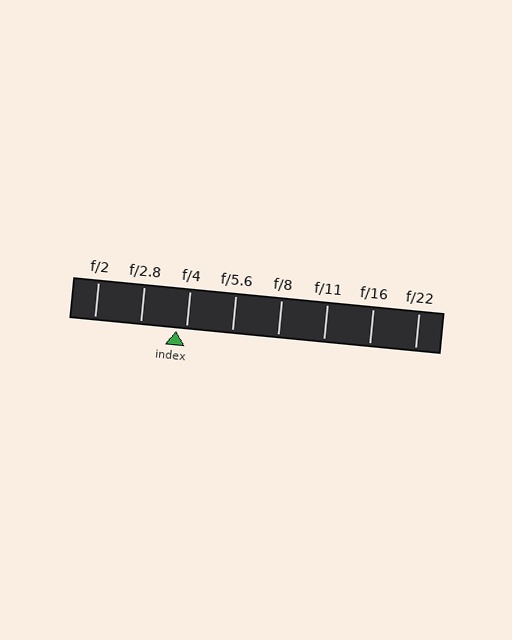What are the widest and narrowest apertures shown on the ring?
The widest aperture shown is f/2 and the narrowest is f/22.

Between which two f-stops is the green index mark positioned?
The index mark is between f/2.8 and f/4.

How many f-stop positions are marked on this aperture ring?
There are 8 f-stop positions marked.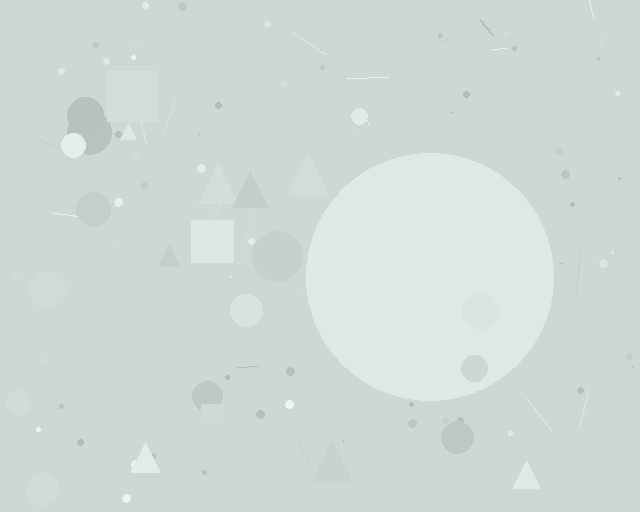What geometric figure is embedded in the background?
A circle is embedded in the background.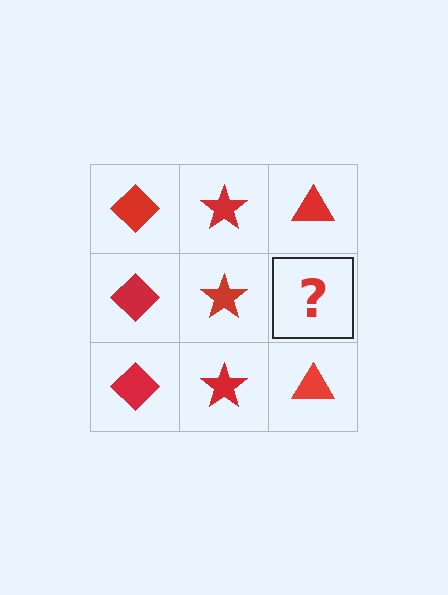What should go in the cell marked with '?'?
The missing cell should contain a red triangle.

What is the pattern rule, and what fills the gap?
The rule is that each column has a consistent shape. The gap should be filled with a red triangle.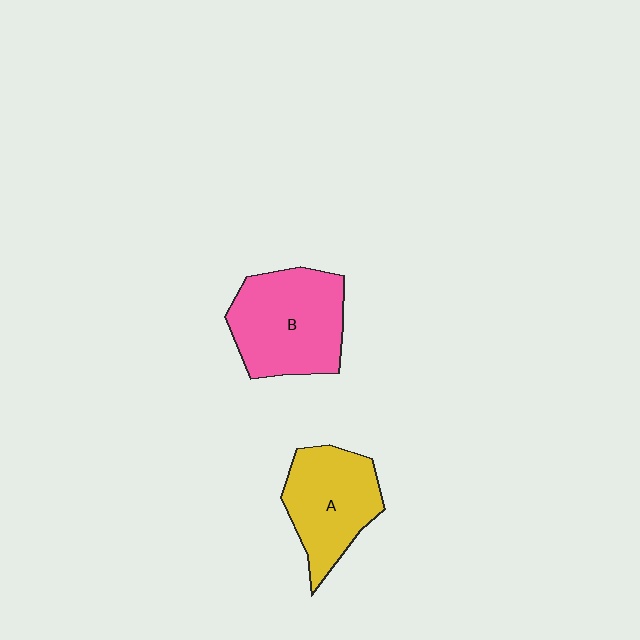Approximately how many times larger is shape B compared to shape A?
Approximately 1.2 times.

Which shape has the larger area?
Shape B (pink).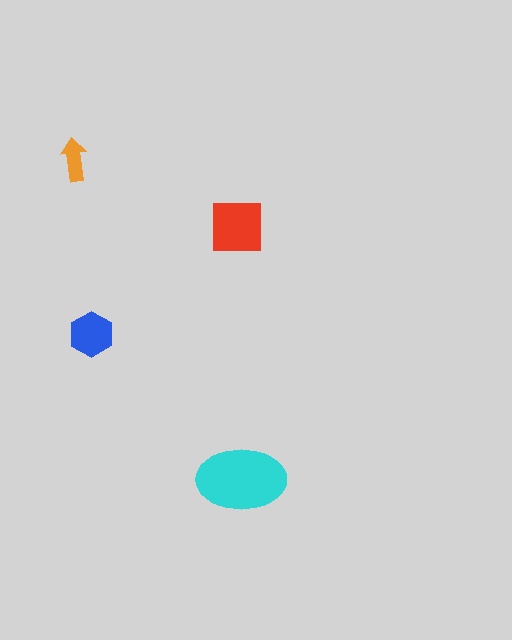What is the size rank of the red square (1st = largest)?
2nd.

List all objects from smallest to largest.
The orange arrow, the blue hexagon, the red square, the cyan ellipse.